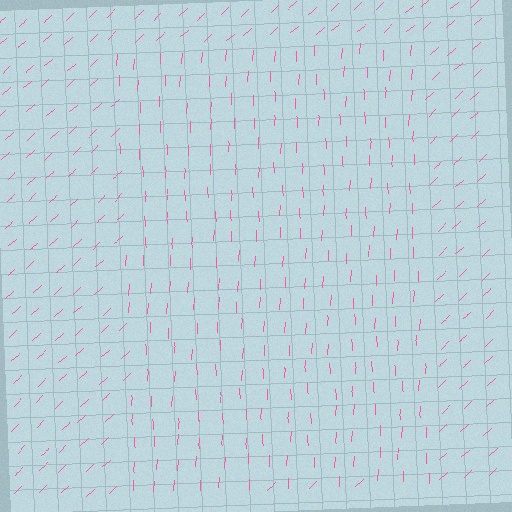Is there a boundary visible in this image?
Yes, there is a texture boundary formed by a change in line orientation.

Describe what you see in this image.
The image is filled with small pink line segments. A rectangle region in the image has lines oriented differently from the surrounding lines, creating a visible texture boundary.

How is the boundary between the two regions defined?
The boundary is defined purely by a change in line orientation (approximately 45 degrees difference). All lines are the same color and thickness.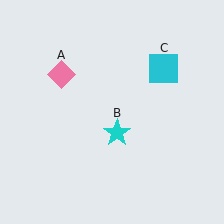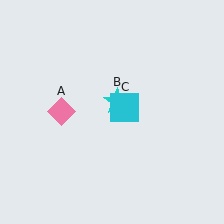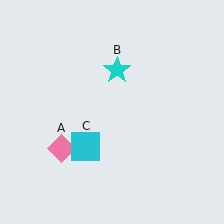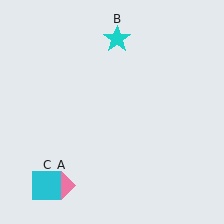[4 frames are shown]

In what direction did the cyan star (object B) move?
The cyan star (object B) moved up.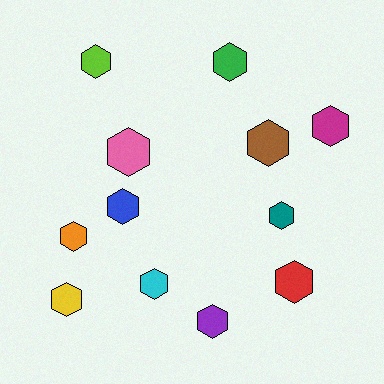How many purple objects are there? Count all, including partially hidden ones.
There is 1 purple object.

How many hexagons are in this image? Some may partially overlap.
There are 12 hexagons.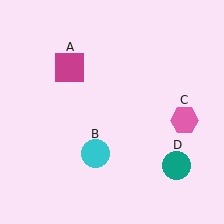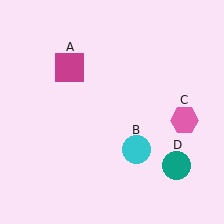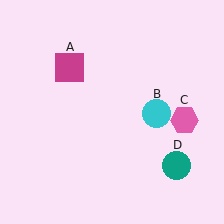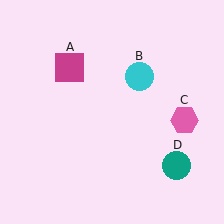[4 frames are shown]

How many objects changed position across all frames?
1 object changed position: cyan circle (object B).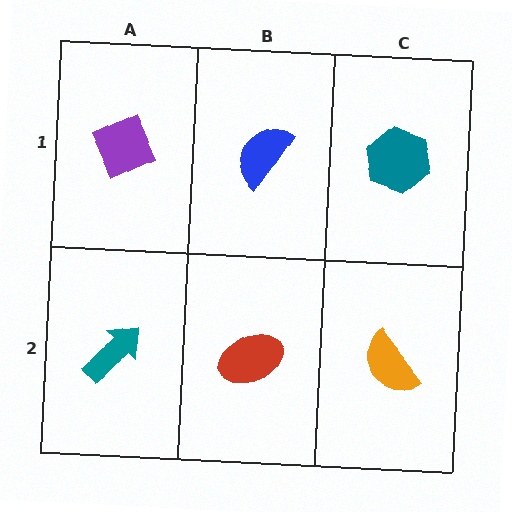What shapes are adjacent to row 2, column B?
A blue semicircle (row 1, column B), a teal arrow (row 2, column A), an orange semicircle (row 2, column C).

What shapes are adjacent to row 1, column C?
An orange semicircle (row 2, column C), a blue semicircle (row 1, column B).